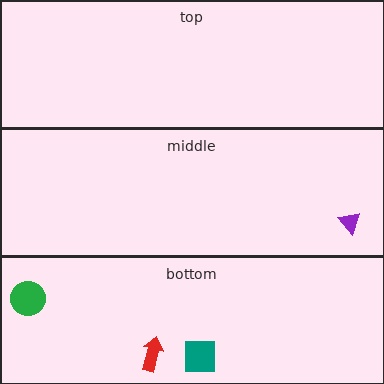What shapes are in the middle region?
The purple triangle.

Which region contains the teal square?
The bottom region.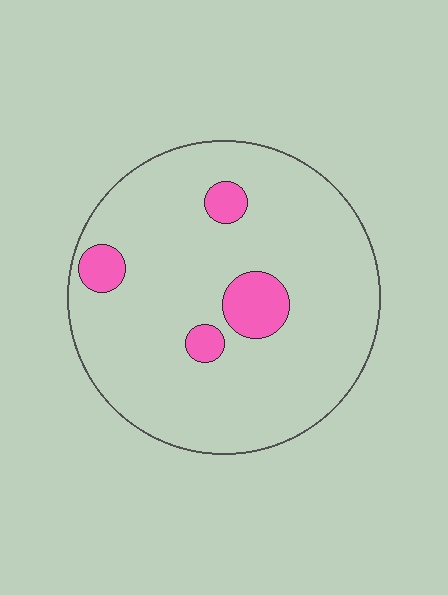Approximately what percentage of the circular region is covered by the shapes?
Approximately 10%.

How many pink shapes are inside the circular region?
4.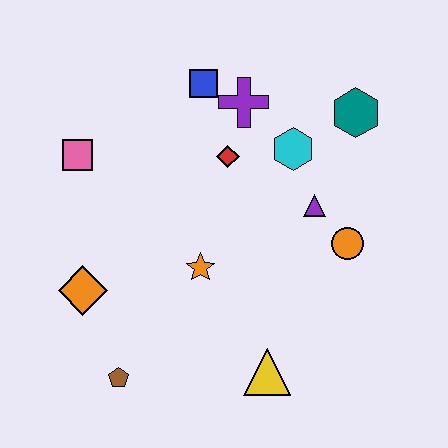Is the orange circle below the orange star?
No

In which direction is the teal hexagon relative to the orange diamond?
The teal hexagon is to the right of the orange diamond.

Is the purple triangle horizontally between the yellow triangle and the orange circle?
Yes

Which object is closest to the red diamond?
The purple cross is closest to the red diamond.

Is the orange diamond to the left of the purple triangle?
Yes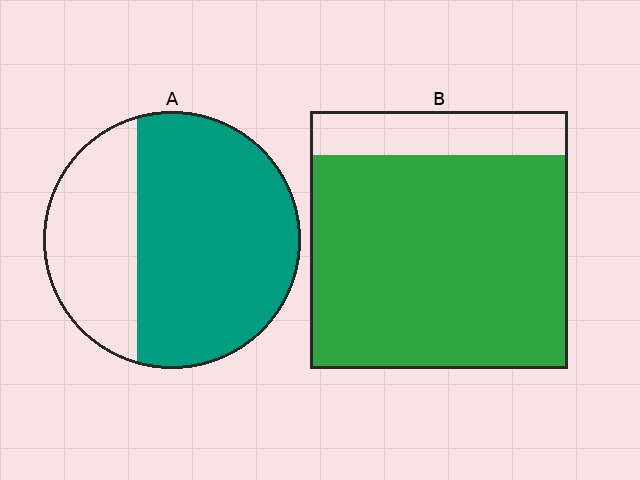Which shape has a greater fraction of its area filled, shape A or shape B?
Shape B.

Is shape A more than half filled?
Yes.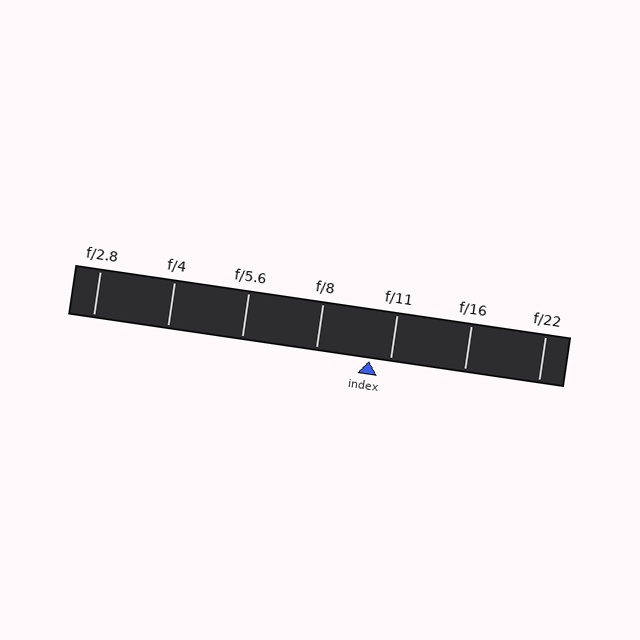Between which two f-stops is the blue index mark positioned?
The index mark is between f/8 and f/11.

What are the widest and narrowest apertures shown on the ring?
The widest aperture shown is f/2.8 and the narrowest is f/22.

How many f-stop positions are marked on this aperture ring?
There are 7 f-stop positions marked.